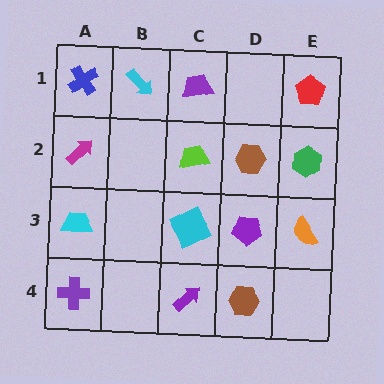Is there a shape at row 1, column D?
No, that cell is empty.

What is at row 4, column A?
A purple cross.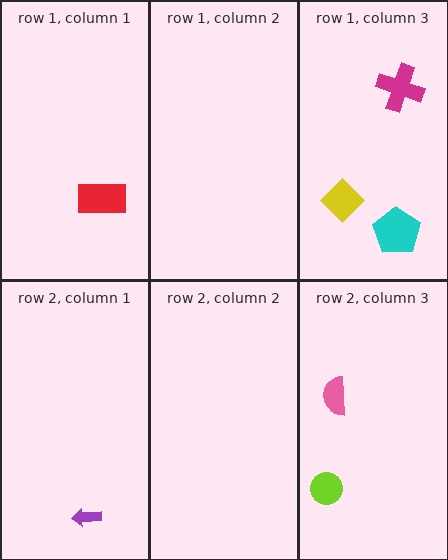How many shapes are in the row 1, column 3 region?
3.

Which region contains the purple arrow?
The row 2, column 1 region.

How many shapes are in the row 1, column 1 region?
1.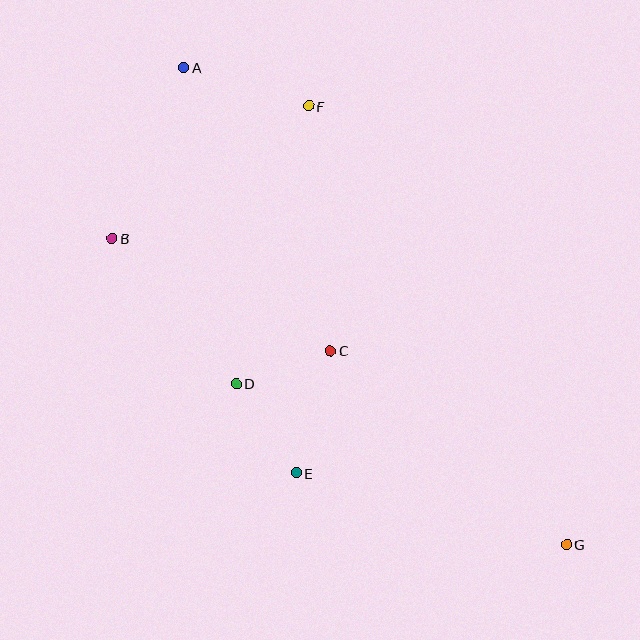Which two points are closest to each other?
Points C and D are closest to each other.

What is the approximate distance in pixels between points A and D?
The distance between A and D is approximately 320 pixels.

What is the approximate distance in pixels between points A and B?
The distance between A and B is approximately 185 pixels.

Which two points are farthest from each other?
Points A and G are farthest from each other.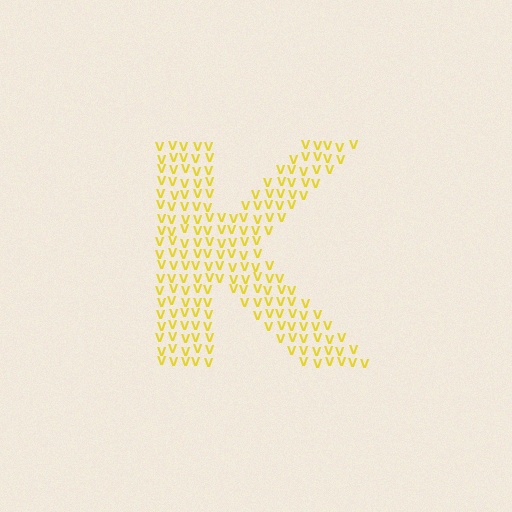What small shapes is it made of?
It is made of small letter V's.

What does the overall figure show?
The overall figure shows the letter K.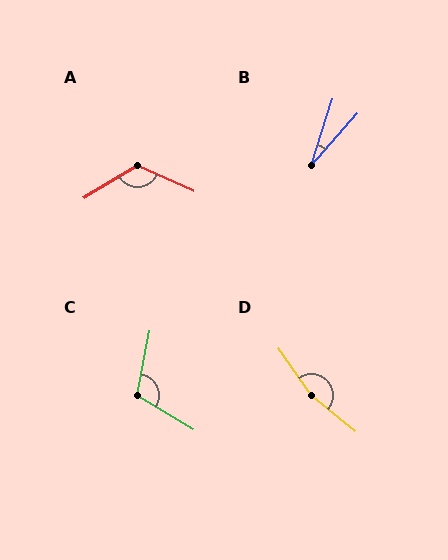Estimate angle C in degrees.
Approximately 110 degrees.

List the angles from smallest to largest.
B (23°), C (110°), A (124°), D (165°).